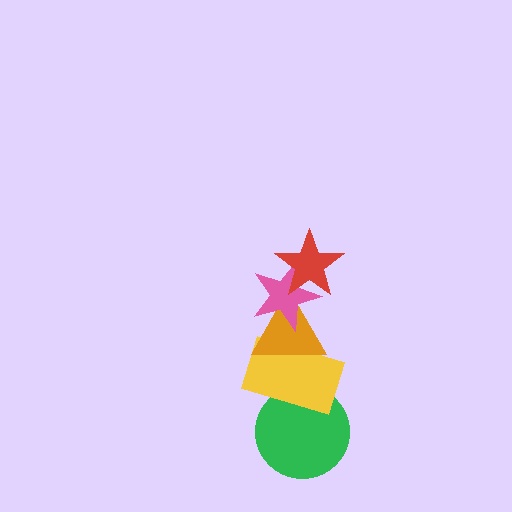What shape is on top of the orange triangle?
The pink star is on top of the orange triangle.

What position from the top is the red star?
The red star is 1st from the top.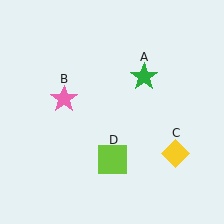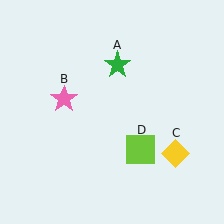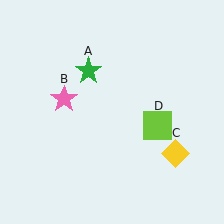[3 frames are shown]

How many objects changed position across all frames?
2 objects changed position: green star (object A), lime square (object D).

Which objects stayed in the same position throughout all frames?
Pink star (object B) and yellow diamond (object C) remained stationary.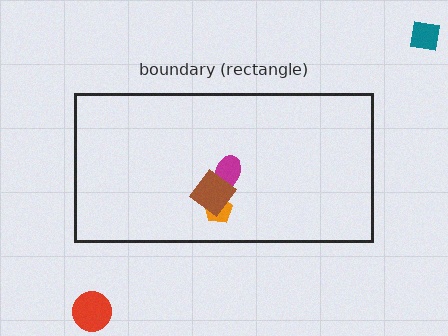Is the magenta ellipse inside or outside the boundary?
Inside.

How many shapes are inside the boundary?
3 inside, 2 outside.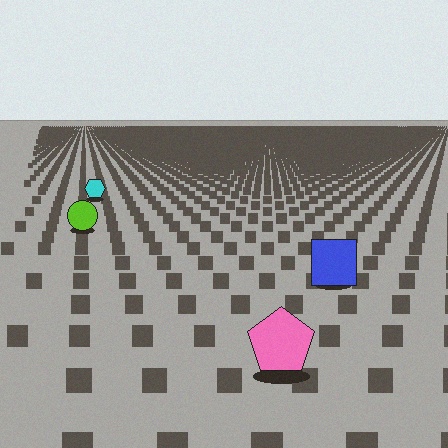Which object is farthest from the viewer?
The cyan hexagon is farthest from the viewer. It appears smaller and the ground texture around it is denser.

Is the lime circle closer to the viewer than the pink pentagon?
No. The pink pentagon is closer — you can tell from the texture gradient: the ground texture is coarser near it.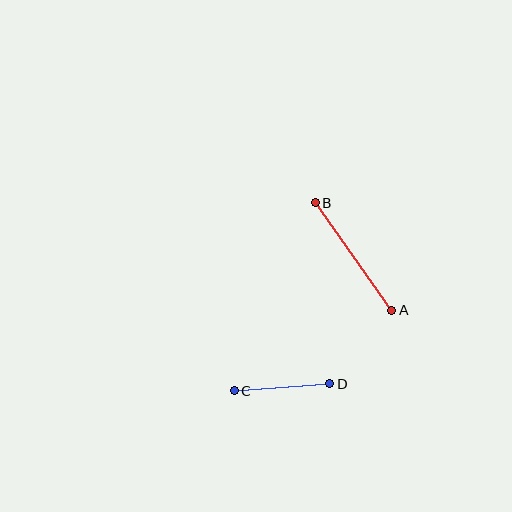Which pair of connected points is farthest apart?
Points A and B are farthest apart.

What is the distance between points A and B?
The distance is approximately 132 pixels.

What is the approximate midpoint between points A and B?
The midpoint is at approximately (354, 256) pixels.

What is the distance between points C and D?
The distance is approximately 96 pixels.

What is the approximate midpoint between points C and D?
The midpoint is at approximately (282, 387) pixels.